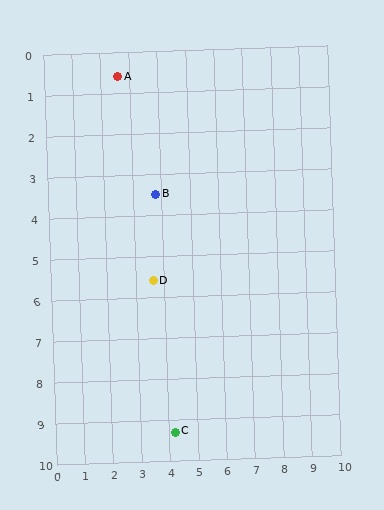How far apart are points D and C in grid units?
Points D and C are about 3.7 grid units apart.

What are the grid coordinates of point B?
Point B is at approximately (3.8, 3.5).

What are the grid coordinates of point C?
Point C is at approximately (4.2, 9.3).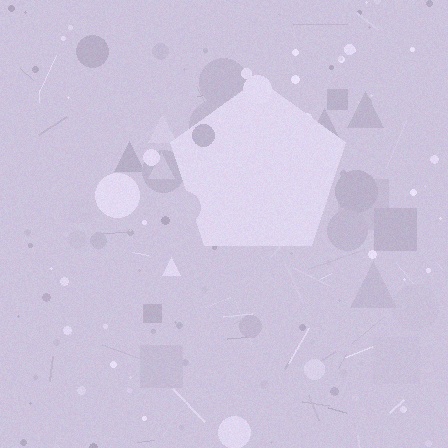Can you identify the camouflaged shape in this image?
The camouflaged shape is a pentagon.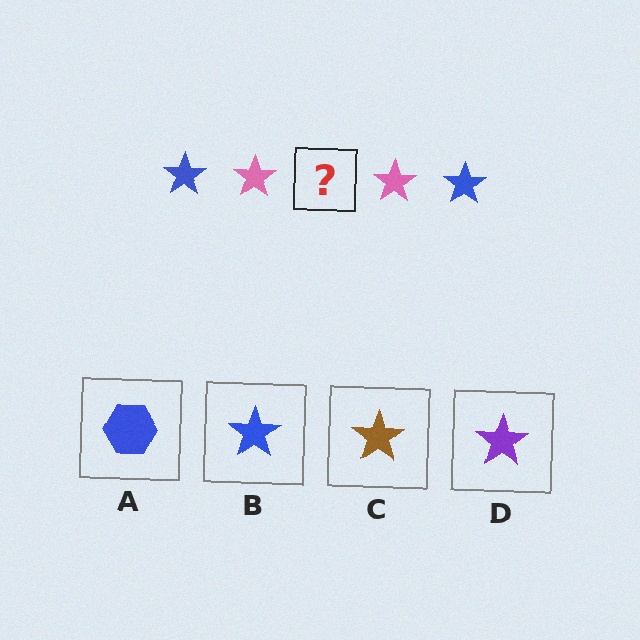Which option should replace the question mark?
Option B.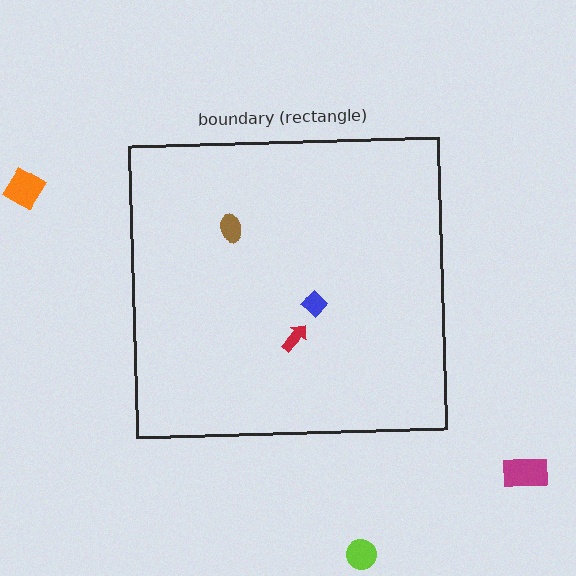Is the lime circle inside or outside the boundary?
Outside.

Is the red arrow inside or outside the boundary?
Inside.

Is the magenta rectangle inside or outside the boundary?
Outside.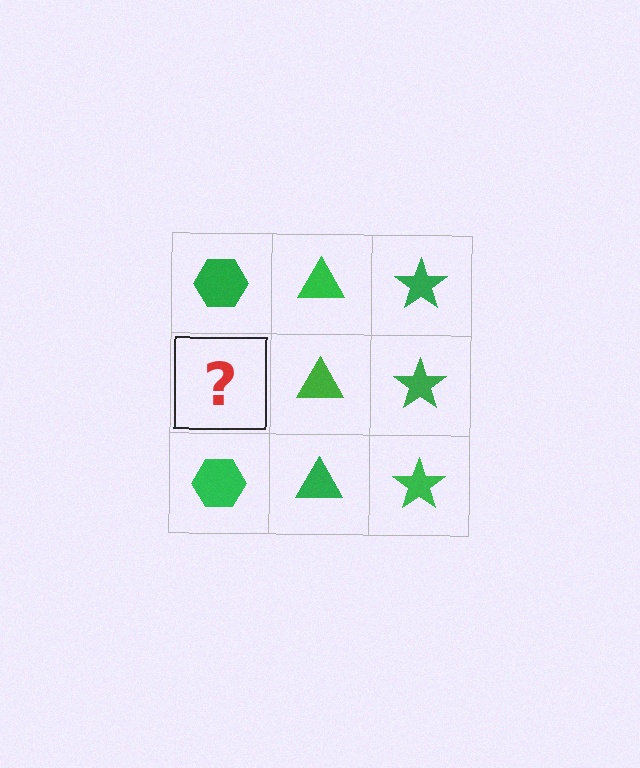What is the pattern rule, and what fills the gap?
The rule is that each column has a consistent shape. The gap should be filled with a green hexagon.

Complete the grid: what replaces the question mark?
The question mark should be replaced with a green hexagon.